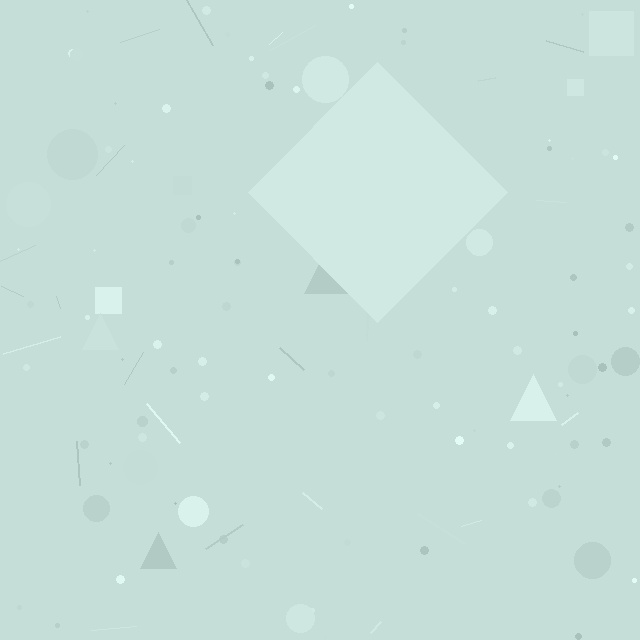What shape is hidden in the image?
A diamond is hidden in the image.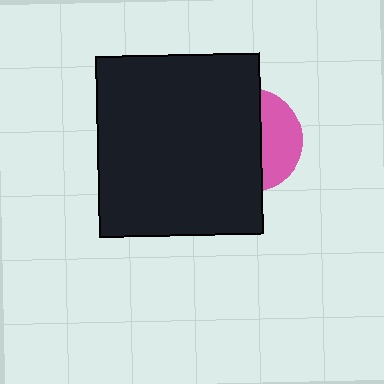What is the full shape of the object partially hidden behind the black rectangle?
The partially hidden object is a pink circle.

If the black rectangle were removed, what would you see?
You would see the complete pink circle.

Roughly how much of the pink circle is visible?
A small part of it is visible (roughly 36%).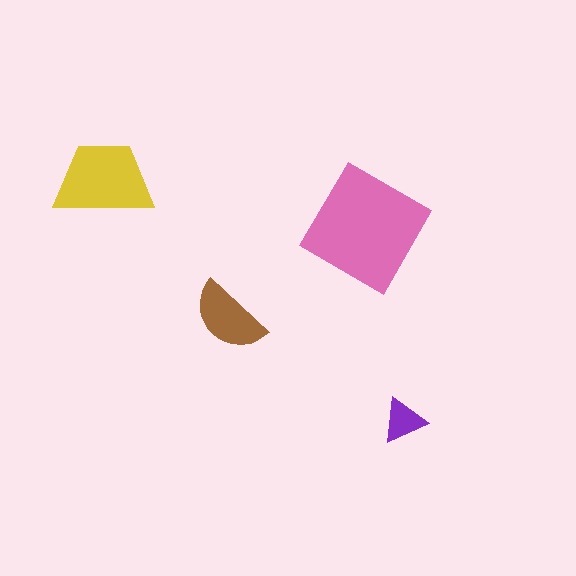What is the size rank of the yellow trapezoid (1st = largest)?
2nd.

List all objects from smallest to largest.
The purple triangle, the brown semicircle, the yellow trapezoid, the pink diamond.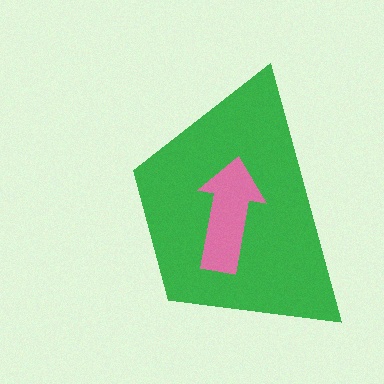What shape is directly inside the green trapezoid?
The pink arrow.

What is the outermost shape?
The green trapezoid.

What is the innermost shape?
The pink arrow.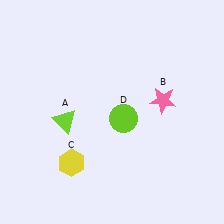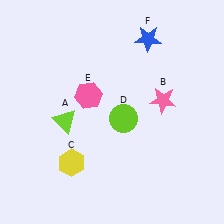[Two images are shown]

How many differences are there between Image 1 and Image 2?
There are 2 differences between the two images.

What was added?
A pink hexagon (E), a blue star (F) were added in Image 2.